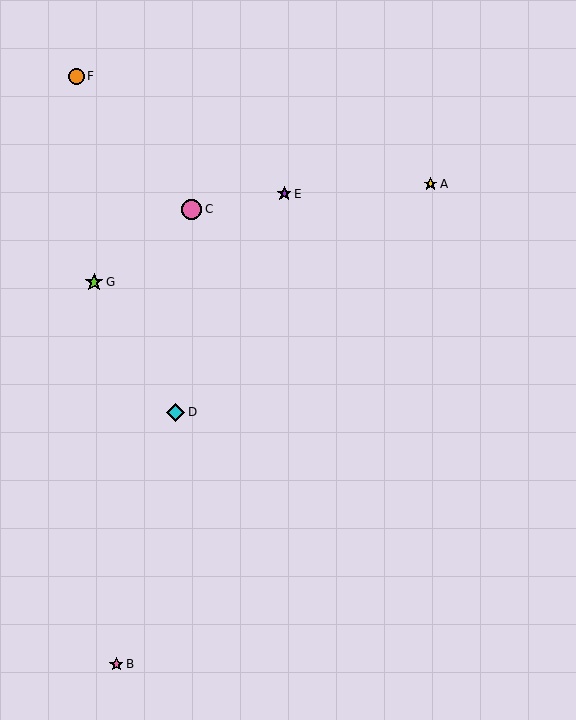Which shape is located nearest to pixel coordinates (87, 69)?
The orange circle (labeled F) at (76, 76) is nearest to that location.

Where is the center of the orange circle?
The center of the orange circle is at (76, 76).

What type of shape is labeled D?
Shape D is a cyan diamond.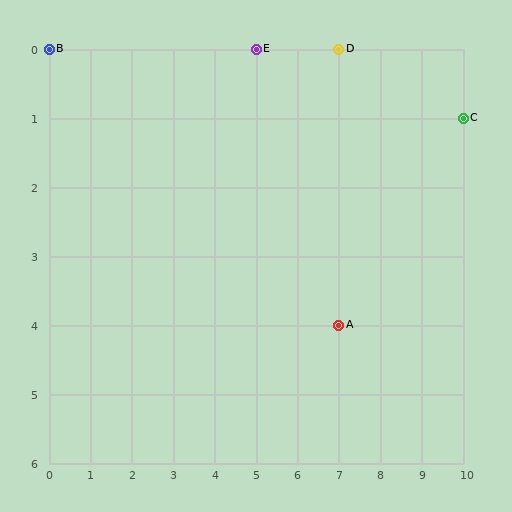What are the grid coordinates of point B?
Point B is at grid coordinates (0, 0).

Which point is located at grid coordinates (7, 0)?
Point D is at (7, 0).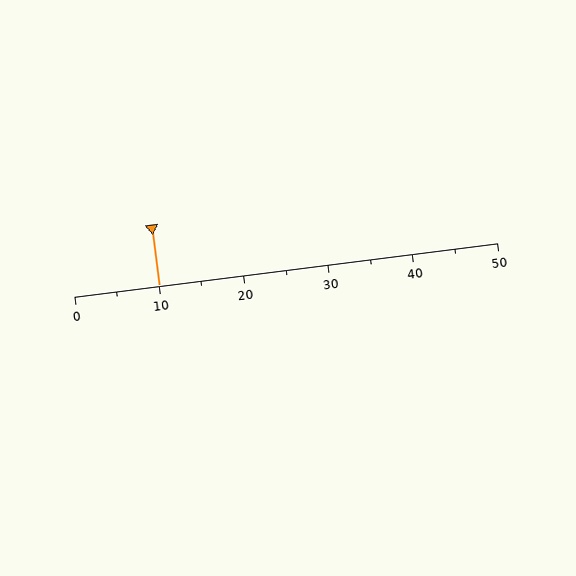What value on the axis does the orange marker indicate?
The marker indicates approximately 10.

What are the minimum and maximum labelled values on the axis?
The axis runs from 0 to 50.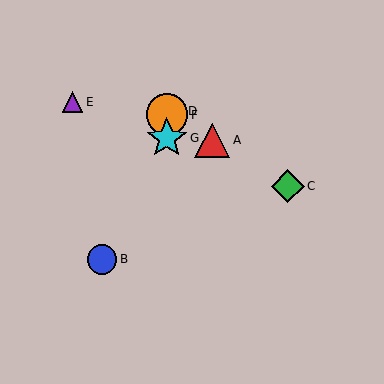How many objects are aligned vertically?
3 objects (D, F, G) are aligned vertically.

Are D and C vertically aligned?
No, D is at x≈167 and C is at x≈288.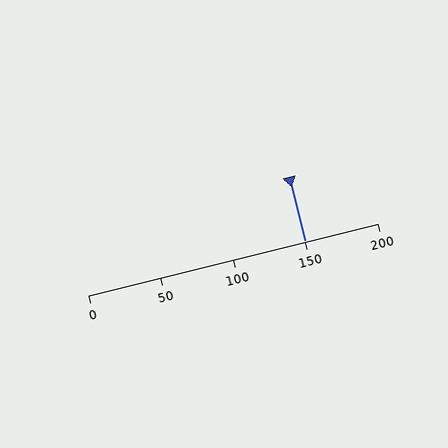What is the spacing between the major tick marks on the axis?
The major ticks are spaced 50 apart.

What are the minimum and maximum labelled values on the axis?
The axis runs from 0 to 200.